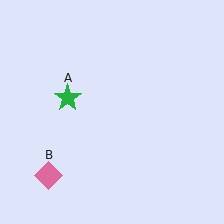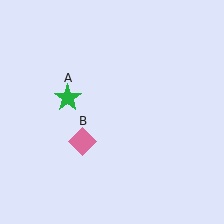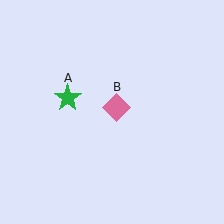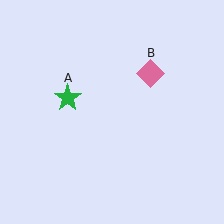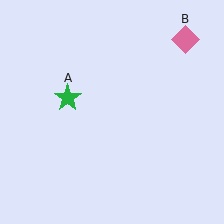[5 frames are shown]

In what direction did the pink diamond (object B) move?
The pink diamond (object B) moved up and to the right.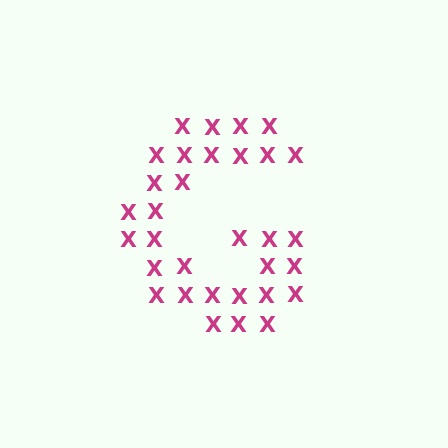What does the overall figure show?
The overall figure shows the letter G.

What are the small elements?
The small elements are letter X's.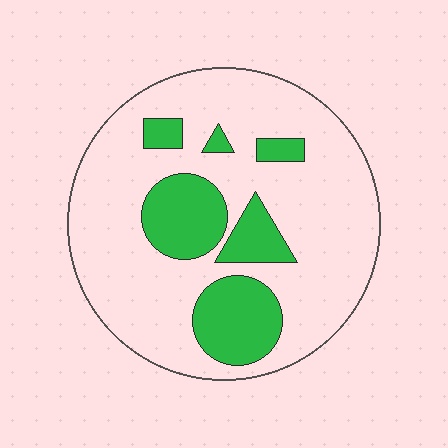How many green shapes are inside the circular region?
6.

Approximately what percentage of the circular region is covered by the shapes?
Approximately 25%.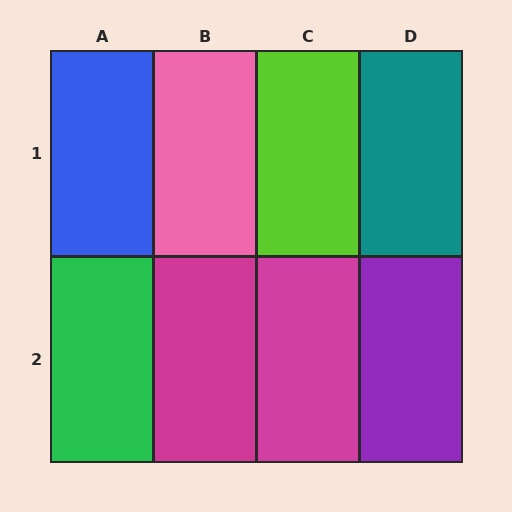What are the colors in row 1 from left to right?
Blue, pink, lime, teal.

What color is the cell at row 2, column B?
Magenta.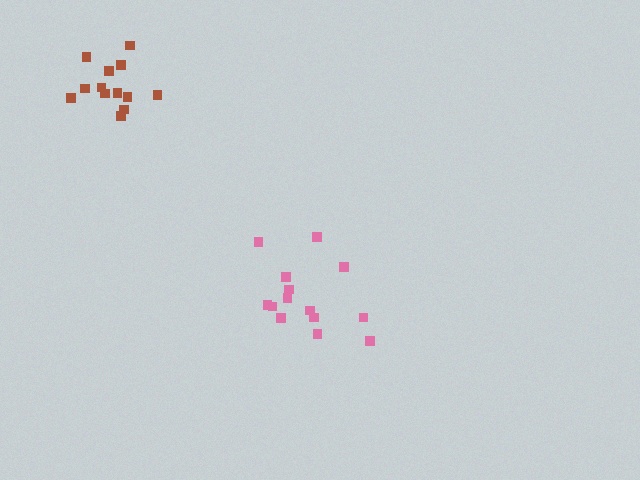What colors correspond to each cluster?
The clusters are colored: pink, brown.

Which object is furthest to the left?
The brown cluster is leftmost.